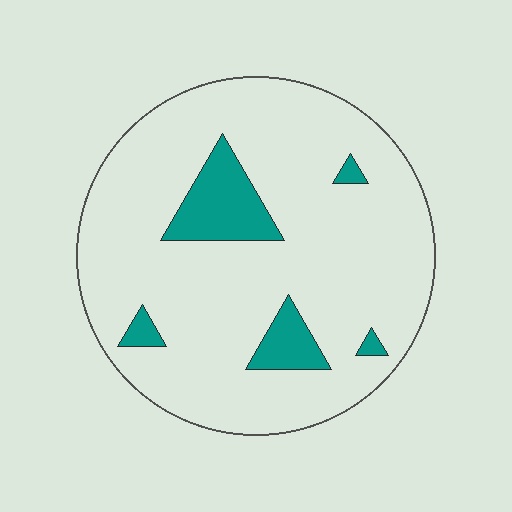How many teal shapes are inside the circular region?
5.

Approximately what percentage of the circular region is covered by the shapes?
Approximately 10%.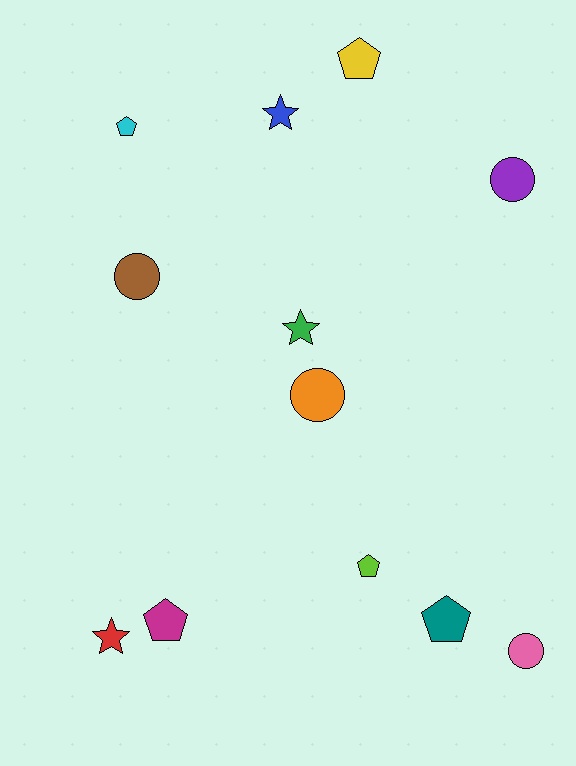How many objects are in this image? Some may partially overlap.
There are 12 objects.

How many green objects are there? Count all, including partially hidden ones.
There is 1 green object.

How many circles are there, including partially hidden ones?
There are 4 circles.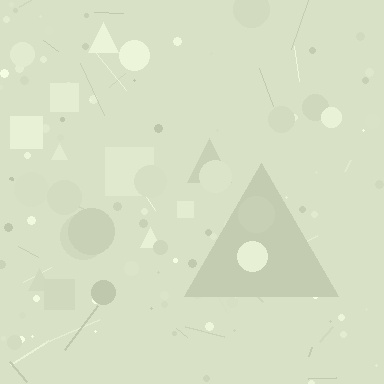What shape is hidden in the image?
A triangle is hidden in the image.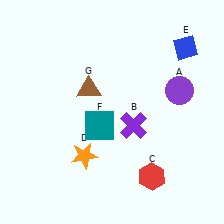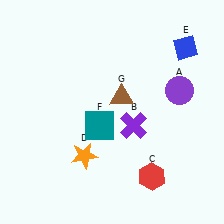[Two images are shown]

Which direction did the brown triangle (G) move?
The brown triangle (G) moved right.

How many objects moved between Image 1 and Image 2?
1 object moved between the two images.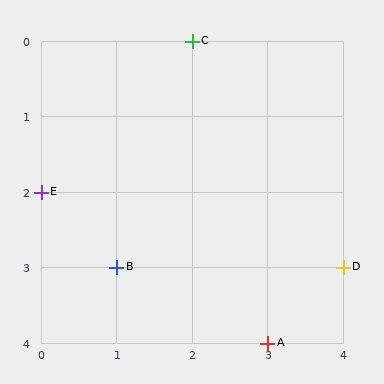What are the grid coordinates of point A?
Point A is at grid coordinates (3, 4).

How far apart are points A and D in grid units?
Points A and D are 1 column and 1 row apart (about 1.4 grid units diagonally).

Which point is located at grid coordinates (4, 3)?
Point D is at (4, 3).